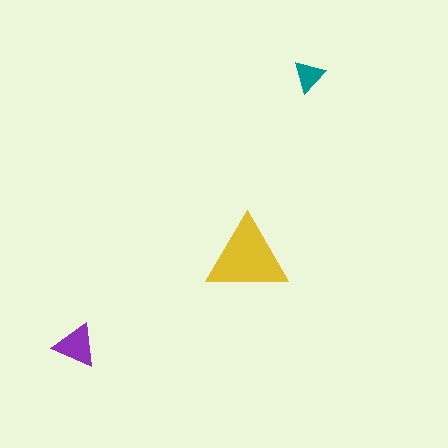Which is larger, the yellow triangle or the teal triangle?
The yellow one.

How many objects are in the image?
There are 3 objects in the image.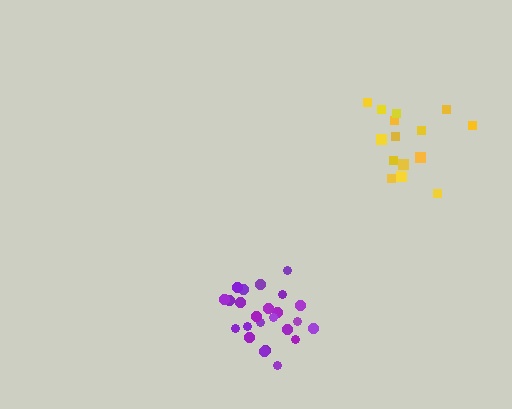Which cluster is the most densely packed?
Purple.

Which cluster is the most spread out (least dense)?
Yellow.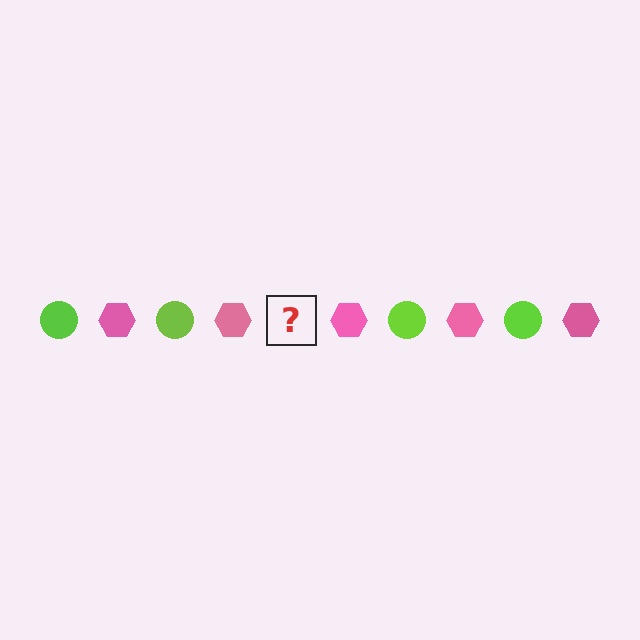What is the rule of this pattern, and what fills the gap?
The rule is that the pattern alternates between lime circle and pink hexagon. The gap should be filled with a lime circle.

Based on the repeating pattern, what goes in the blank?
The blank should be a lime circle.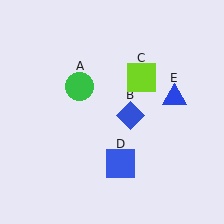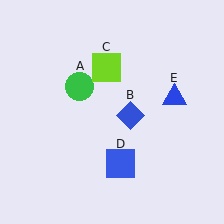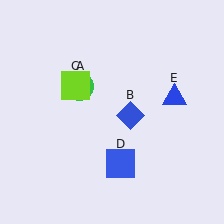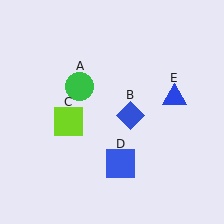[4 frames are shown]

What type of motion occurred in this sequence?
The lime square (object C) rotated counterclockwise around the center of the scene.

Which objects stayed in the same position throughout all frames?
Green circle (object A) and blue diamond (object B) and blue square (object D) and blue triangle (object E) remained stationary.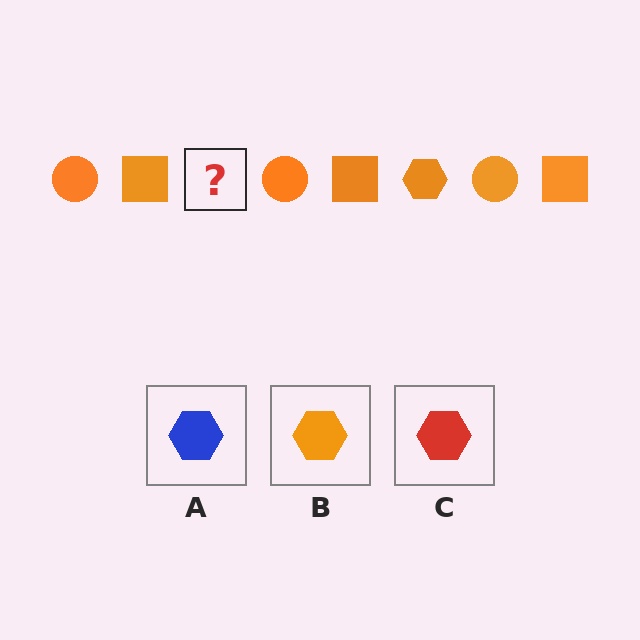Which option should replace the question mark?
Option B.